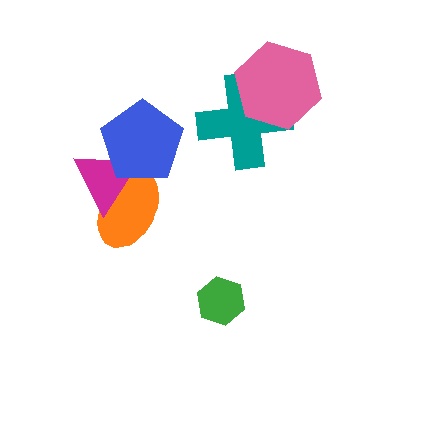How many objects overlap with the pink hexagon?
1 object overlaps with the pink hexagon.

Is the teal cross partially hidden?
Yes, it is partially covered by another shape.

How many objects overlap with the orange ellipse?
2 objects overlap with the orange ellipse.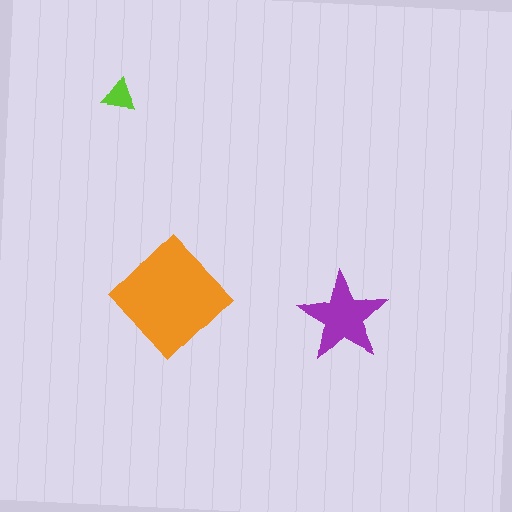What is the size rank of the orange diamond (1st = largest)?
1st.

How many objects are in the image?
There are 3 objects in the image.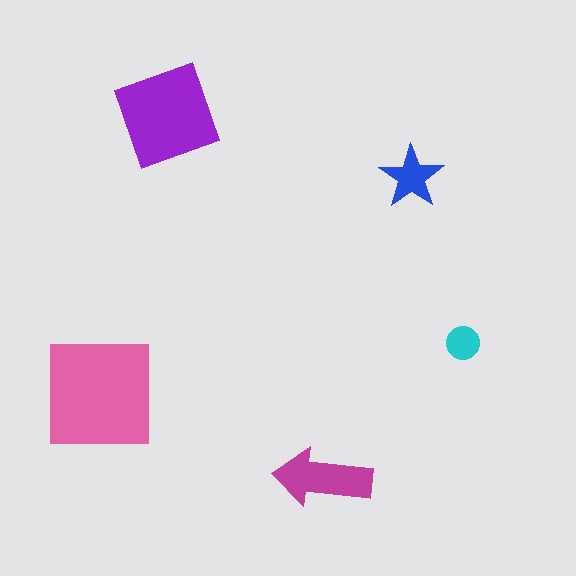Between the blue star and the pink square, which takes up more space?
The pink square.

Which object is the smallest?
The cyan circle.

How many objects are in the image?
There are 5 objects in the image.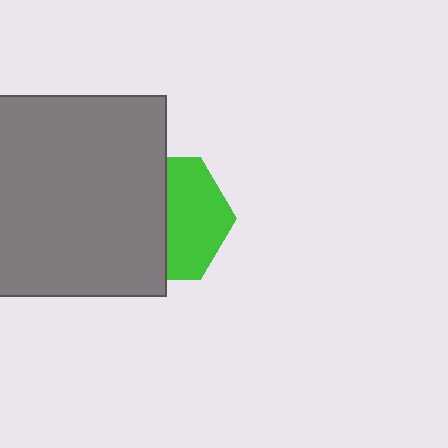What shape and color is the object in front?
The object in front is a gray rectangle.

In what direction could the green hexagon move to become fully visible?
The green hexagon could move right. That would shift it out from behind the gray rectangle entirely.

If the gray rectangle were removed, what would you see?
You would see the complete green hexagon.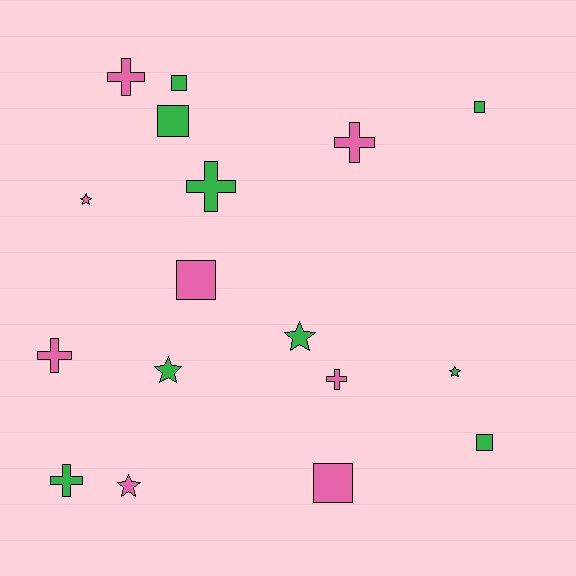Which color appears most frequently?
Green, with 9 objects.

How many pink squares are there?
There are 2 pink squares.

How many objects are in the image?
There are 17 objects.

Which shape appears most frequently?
Cross, with 6 objects.